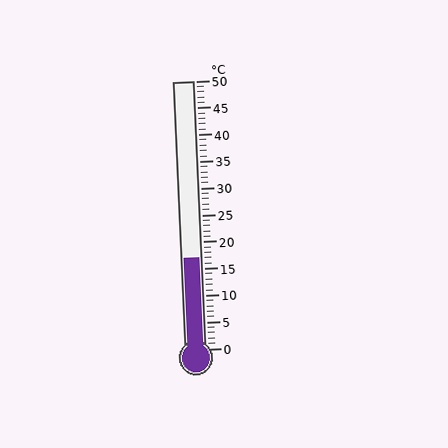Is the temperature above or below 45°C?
The temperature is below 45°C.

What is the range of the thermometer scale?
The thermometer scale ranges from 0°C to 50°C.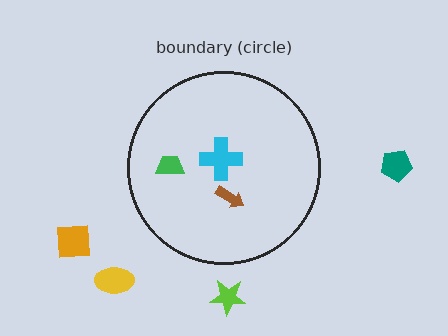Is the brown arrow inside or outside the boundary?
Inside.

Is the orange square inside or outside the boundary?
Outside.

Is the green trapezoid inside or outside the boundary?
Inside.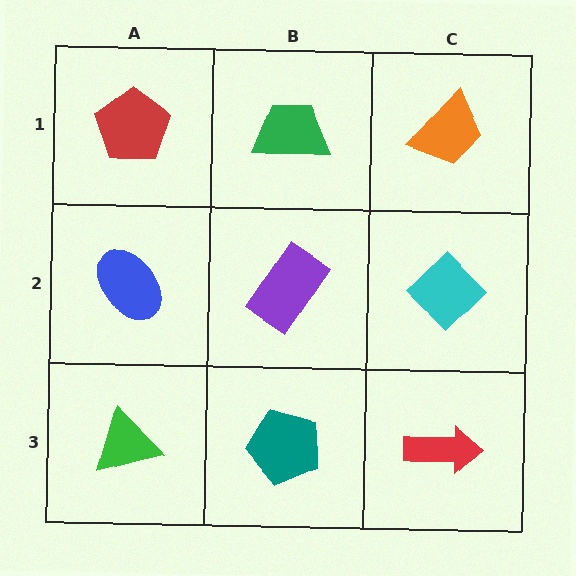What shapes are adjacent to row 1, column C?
A cyan diamond (row 2, column C), a green trapezoid (row 1, column B).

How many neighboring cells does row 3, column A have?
2.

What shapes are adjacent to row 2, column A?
A red pentagon (row 1, column A), a green triangle (row 3, column A), a purple rectangle (row 2, column B).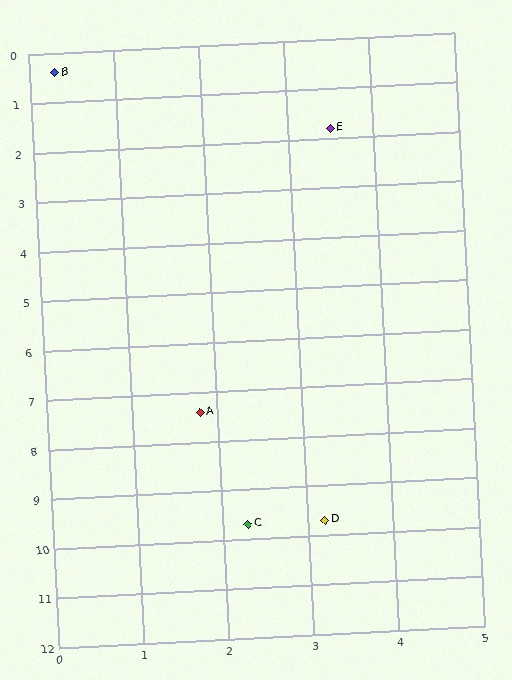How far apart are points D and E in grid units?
Points D and E are about 7.9 grid units apart.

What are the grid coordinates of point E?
Point E is at approximately (3.5, 1.8).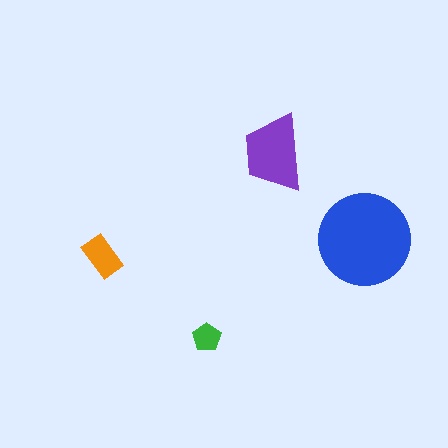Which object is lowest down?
The green pentagon is bottommost.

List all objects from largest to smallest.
The blue circle, the purple trapezoid, the orange rectangle, the green pentagon.